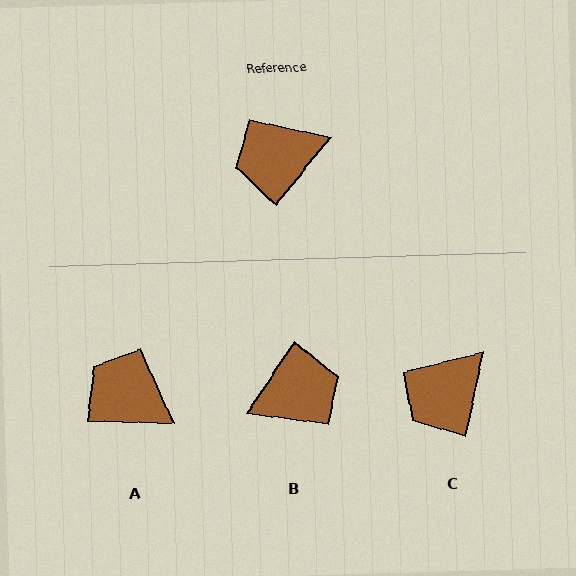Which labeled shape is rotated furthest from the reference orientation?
B, about 175 degrees away.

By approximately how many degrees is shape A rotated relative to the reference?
Approximately 53 degrees clockwise.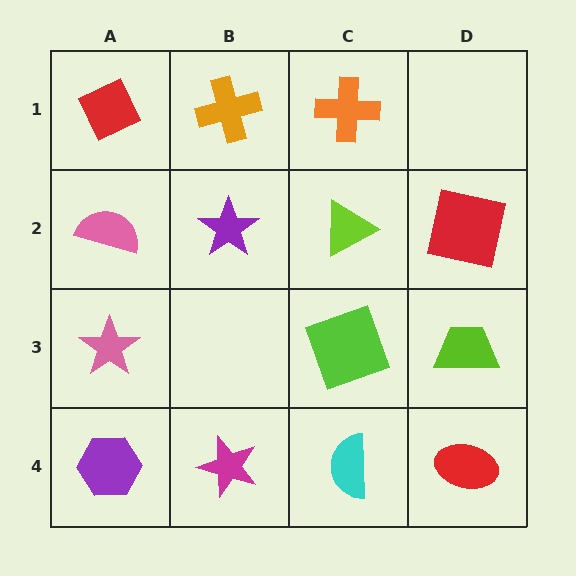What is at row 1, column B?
An orange cross.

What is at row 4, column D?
A red ellipse.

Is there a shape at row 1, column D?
No, that cell is empty.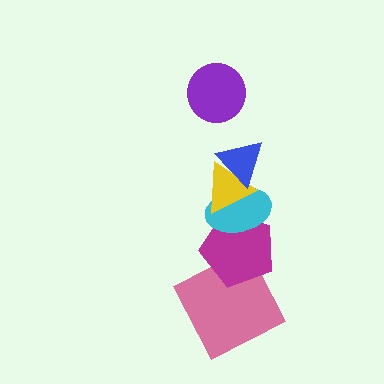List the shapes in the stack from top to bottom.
From top to bottom: the purple circle, the blue triangle, the yellow triangle, the cyan ellipse, the magenta pentagon, the pink square.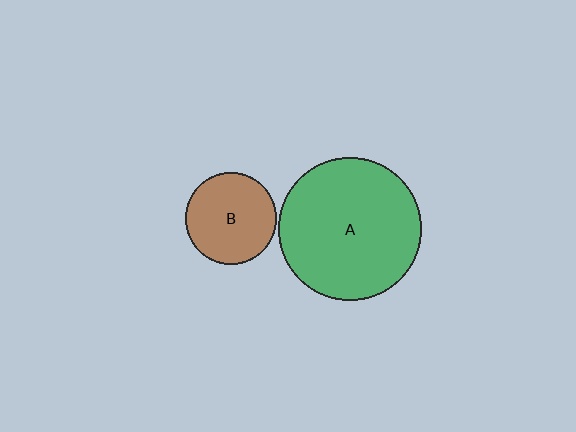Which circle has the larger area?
Circle A (green).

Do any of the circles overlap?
No, none of the circles overlap.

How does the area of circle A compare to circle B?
Approximately 2.4 times.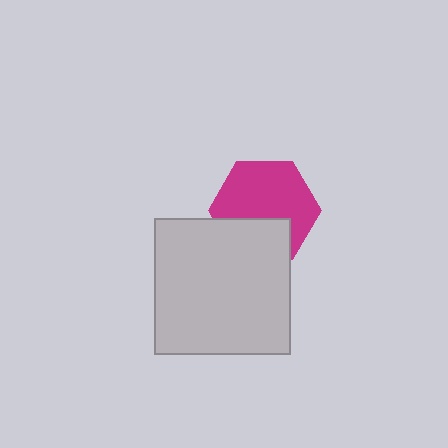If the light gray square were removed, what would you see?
You would see the complete magenta hexagon.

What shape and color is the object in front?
The object in front is a light gray square.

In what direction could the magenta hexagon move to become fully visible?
The magenta hexagon could move up. That would shift it out from behind the light gray square entirely.